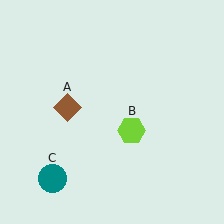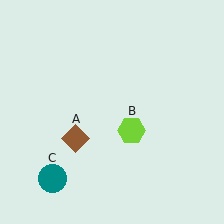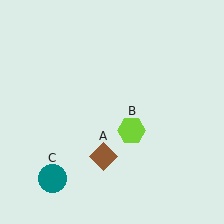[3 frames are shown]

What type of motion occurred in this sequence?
The brown diamond (object A) rotated counterclockwise around the center of the scene.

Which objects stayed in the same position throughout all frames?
Lime hexagon (object B) and teal circle (object C) remained stationary.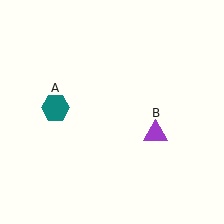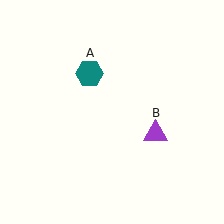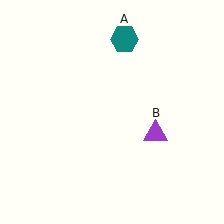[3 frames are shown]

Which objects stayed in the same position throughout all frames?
Purple triangle (object B) remained stationary.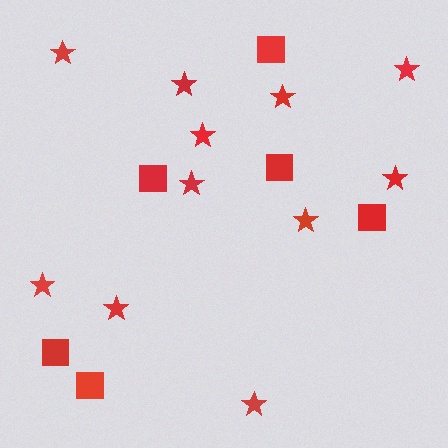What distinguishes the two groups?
There are 2 groups: one group of stars (11) and one group of squares (6).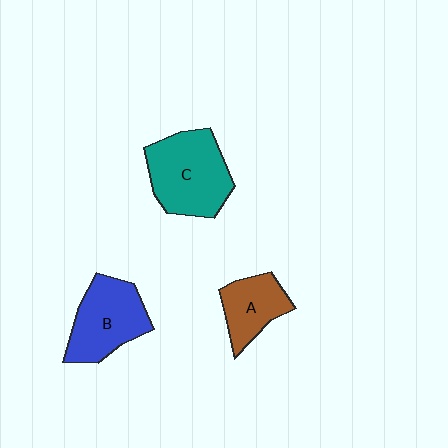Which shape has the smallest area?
Shape A (brown).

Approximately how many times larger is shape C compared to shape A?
Approximately 1.7 times.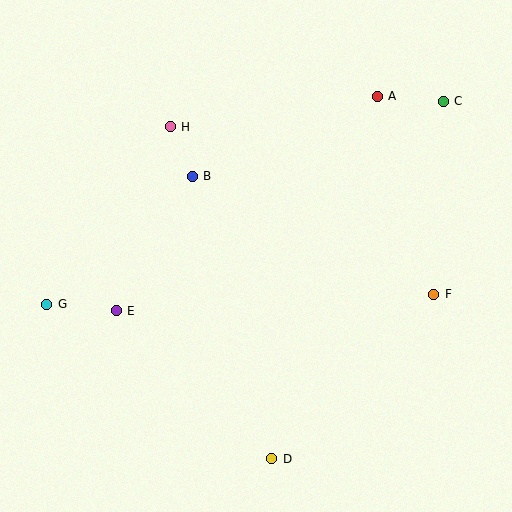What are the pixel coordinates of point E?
Point E is at (116, 311).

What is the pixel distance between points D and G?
The distance between D and G is 273 pixels.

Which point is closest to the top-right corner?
Point C is closest to the top-right corner.